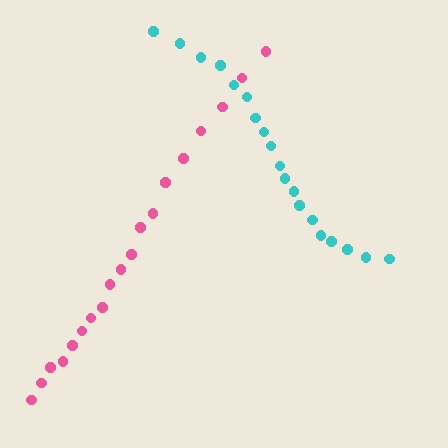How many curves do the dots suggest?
There are 2 distinct paths.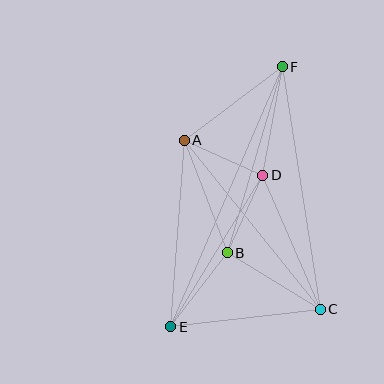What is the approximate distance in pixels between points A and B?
The distance between A and B is approximately 121 pixels.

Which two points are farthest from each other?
Points E and F are farthest from each other.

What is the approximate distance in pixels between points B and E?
The distance between B and E is approximately 93 pixels.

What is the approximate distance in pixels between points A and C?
The distance between A and C is approximately 217 pixels.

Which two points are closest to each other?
Points B and D are closest to each other.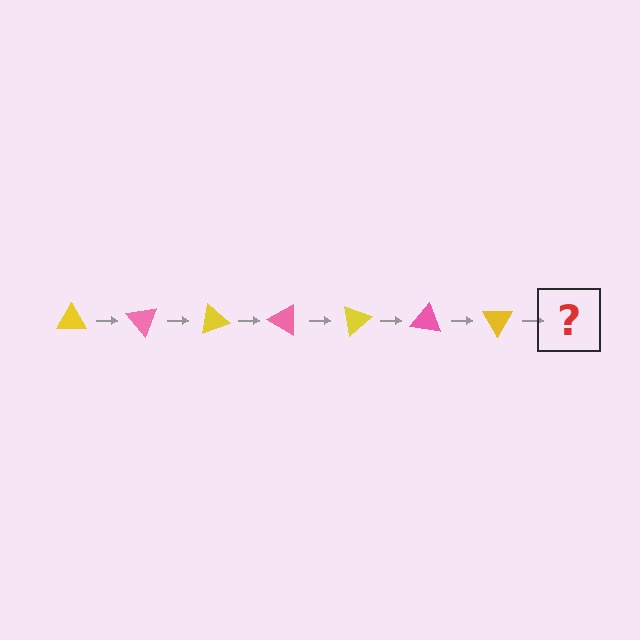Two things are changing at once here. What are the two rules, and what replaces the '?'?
The two rules are that it rotates 50 degrees each step and the color cycles through yellow and pink. The '?' should be a pink triangle, rotated 350 degrees from the start.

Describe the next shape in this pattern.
It should be a pink triangle, rotated 350 degrees from the start.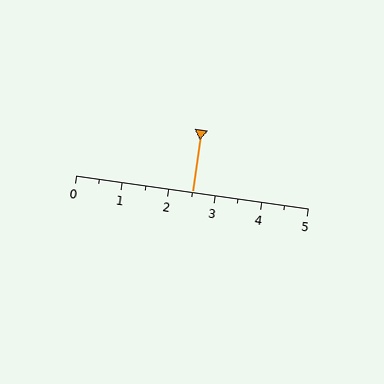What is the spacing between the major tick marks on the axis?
The major ticks are spaced 1 apart.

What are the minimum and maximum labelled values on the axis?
The axis runs from 0 to 5.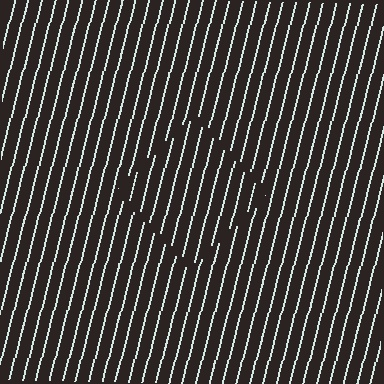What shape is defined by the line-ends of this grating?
An illusory square. The interior of the shape contains the same grating, shifted by half a period — the contour is defined by the phase discontinuity where line-ends from the inner and outer gratings abut.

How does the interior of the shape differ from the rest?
The interior of the shape contains the same grating, shifted by half a period — the contour is defined by the phase discontinuity where line-ends from the inner and outer gratings abut.